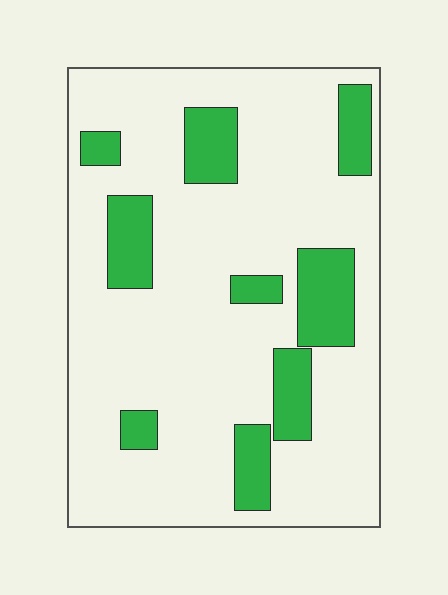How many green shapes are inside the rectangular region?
9.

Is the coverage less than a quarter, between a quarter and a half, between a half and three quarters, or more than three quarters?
Less than a quarter.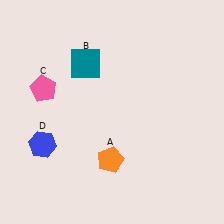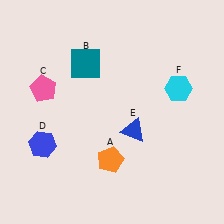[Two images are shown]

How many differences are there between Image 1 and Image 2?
There are 2 differences between the two images.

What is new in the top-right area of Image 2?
A cyan hexagon (F) was added in the top-right area of Image 2.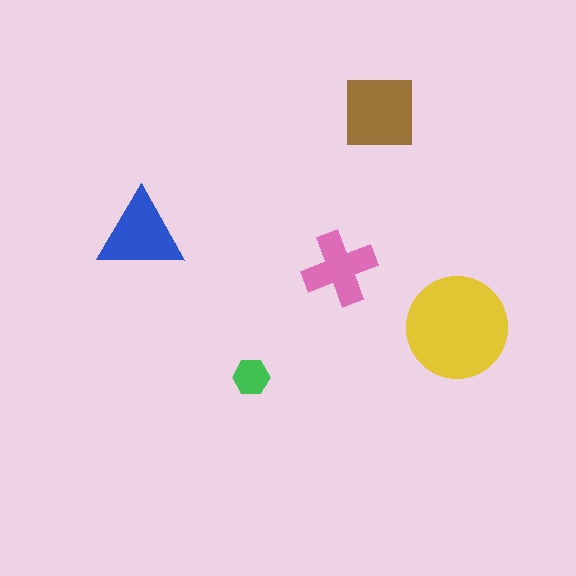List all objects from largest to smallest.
The yellow circle, the brown square, the blue triangle, the pink cross, the green hexagon.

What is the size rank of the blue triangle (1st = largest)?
3rd.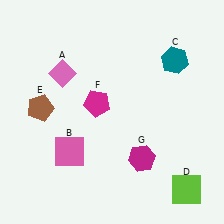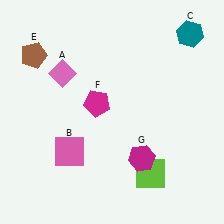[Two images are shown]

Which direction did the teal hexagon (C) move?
The teal hexagon (C) moved up.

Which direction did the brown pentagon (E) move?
The brown pentagon (E) moved up.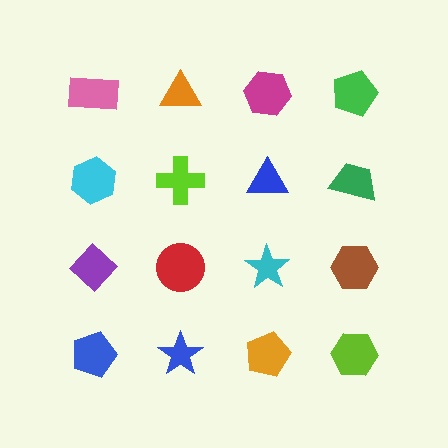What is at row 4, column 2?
A blue star.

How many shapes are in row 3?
4 shapes.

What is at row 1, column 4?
A green pentagon.